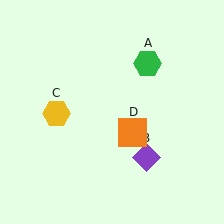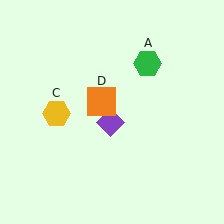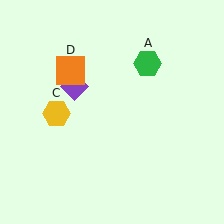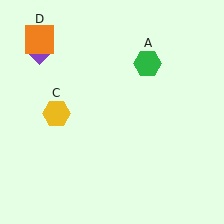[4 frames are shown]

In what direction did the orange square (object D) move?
The orange square (object D) moved up and to the left.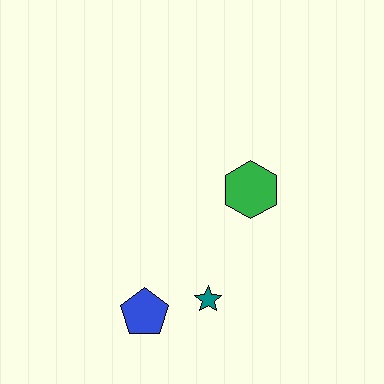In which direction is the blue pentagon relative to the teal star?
The blue pentagon is to the left of the teal star.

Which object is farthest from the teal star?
The green hexagon is farthest from the teal star.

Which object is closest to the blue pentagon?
The teal star is closest to the blue pentagon.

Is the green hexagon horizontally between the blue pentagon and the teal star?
No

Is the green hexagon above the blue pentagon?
Yes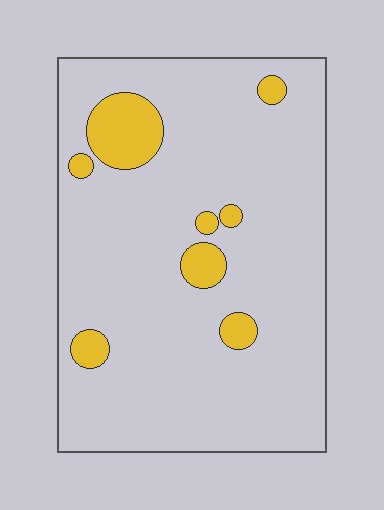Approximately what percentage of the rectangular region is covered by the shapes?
Approximately 10%.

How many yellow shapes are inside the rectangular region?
8.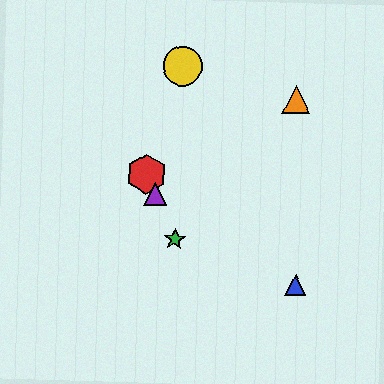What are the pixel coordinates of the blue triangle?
The blue triangle is at (296, 285).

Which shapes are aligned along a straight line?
The red hexagon, the green star, the purple triangle are aligned along a straight line.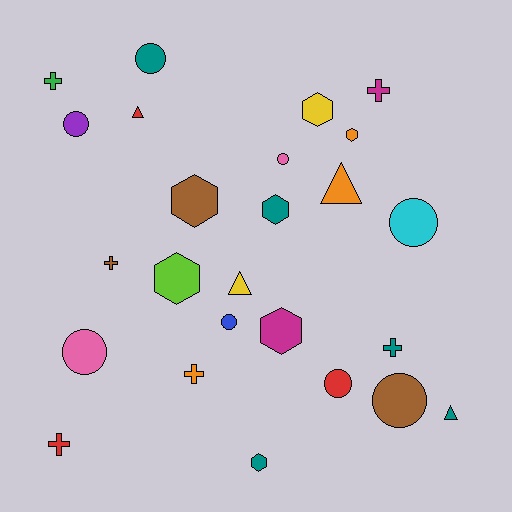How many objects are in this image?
There are 25 objects.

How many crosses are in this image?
There are 6 crosses.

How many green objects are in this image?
There is 1 green object.